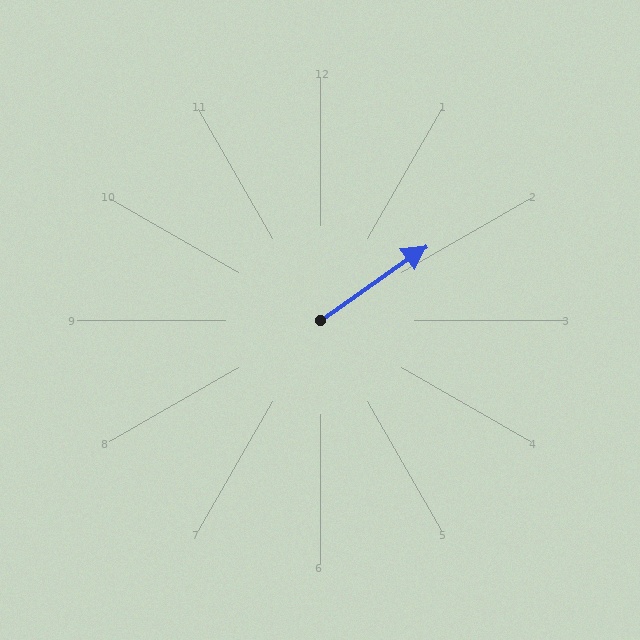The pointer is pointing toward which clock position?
Roughly 2 o'clock.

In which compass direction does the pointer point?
Northeast.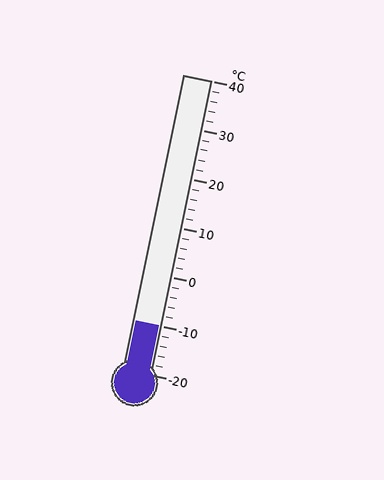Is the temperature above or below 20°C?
The temperature is below 20°C.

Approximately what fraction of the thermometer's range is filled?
The thermometer is filled to approximately 15% of its range.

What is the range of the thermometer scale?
The thermometer scale ranges from -20°C to 40°C.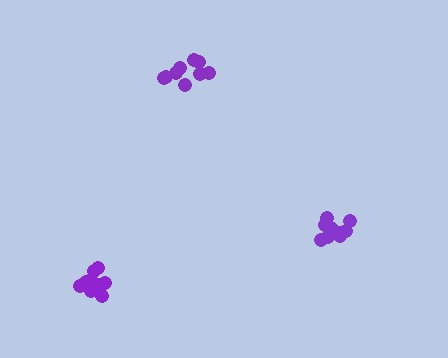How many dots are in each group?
Group 1: 11 dots, Group 2: 9 dots, Group 3: 11 dots (31 total).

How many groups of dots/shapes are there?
There are 3 groups.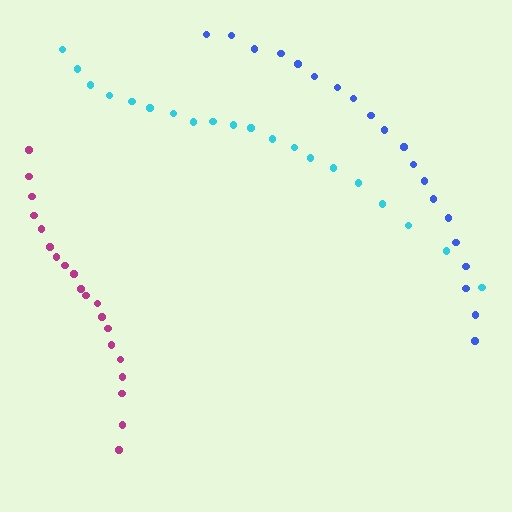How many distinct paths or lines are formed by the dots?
There are 3 distinct paths.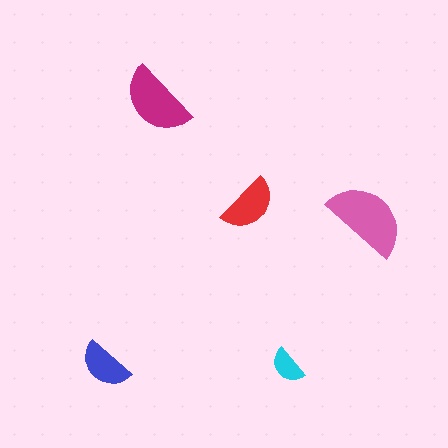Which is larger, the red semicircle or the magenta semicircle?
The magenta one.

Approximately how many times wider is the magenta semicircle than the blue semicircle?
About 1.5 times wider.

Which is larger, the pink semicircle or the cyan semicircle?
The pink one.